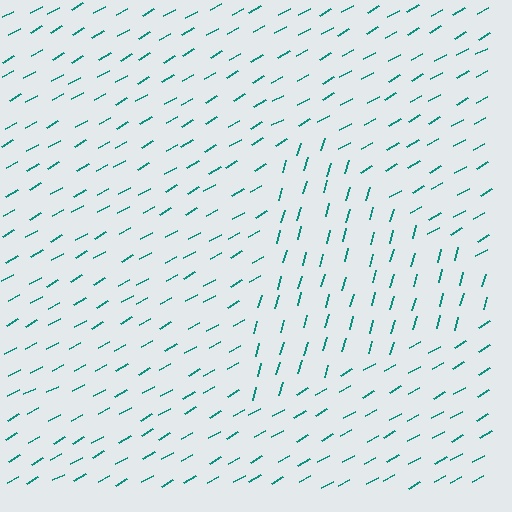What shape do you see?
I see a triangle.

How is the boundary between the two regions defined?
The boundary is defined purely by a change in line orientation (approximately 45 degrees difference). All lines are the same color and thickness.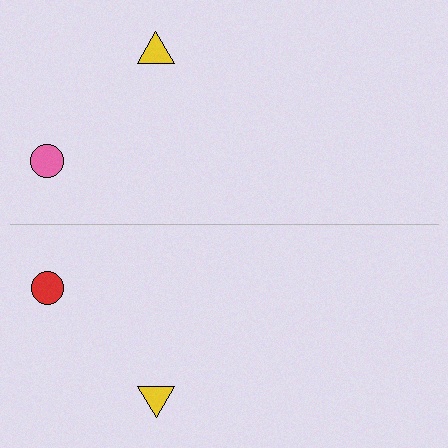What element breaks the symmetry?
The red circle on the bottom side breaks the symmetry — its mirror counterpart is pink.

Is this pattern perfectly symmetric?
No, the pattern is not perfectly symmetric. The red circle on the bottom side breaks the symmetry — its mirror counterpart is pink.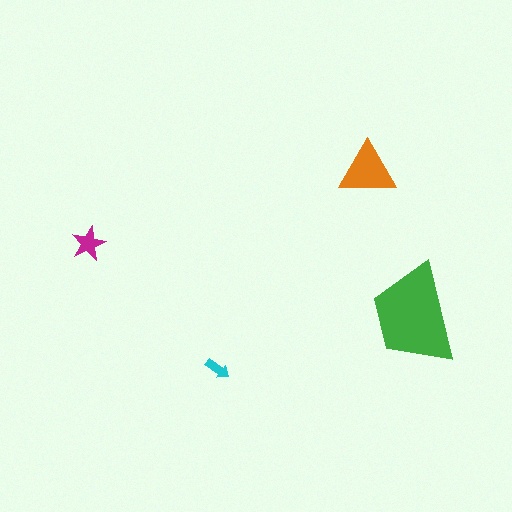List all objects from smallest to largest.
The cyan arrow, the magenta star, the orange triangle, the green trapezoid.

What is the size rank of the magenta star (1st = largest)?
3rd.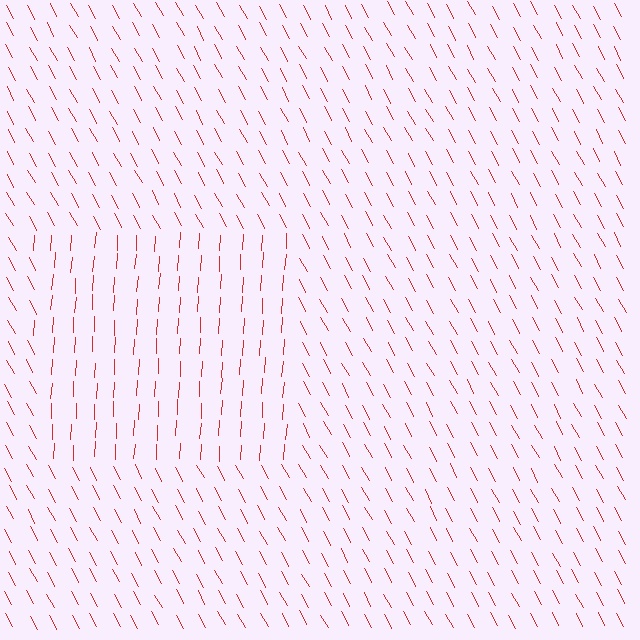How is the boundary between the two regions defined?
The boundary is defined purely by a change in line orientation (approximately 32 degrees difference). All lines are the same color and thickness.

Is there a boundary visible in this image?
Yes, there is a texture boundary formed by a change in line orientation.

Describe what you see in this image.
The image is filled with small red line segments. A rectangle region in the image has lines oriented differently from the surrounding lines, creating a visible texture boundary.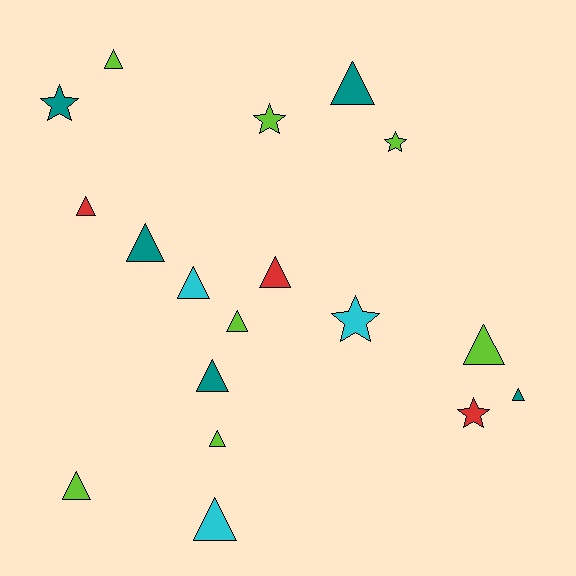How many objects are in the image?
There are 18 objects.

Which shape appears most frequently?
Triangle, with 13 objects.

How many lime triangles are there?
There are 5 lime triangles.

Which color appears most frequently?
Lime, with 7 objects.